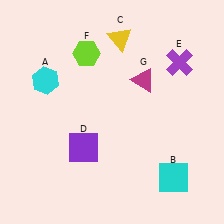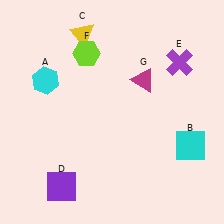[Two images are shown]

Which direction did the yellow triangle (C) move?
The yellow triangle (C) moved left.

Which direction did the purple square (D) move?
The purple square (D) moved down.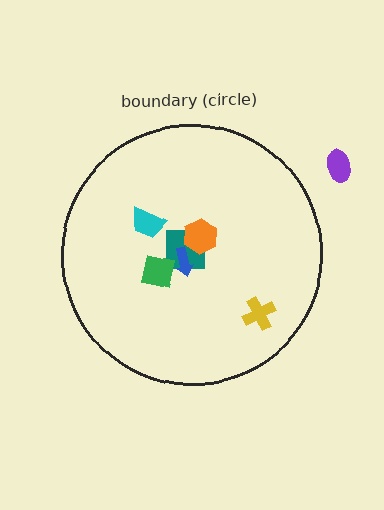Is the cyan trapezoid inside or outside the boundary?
Inside.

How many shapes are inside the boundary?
6 inside, 1 outside.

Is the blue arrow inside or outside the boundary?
Inside.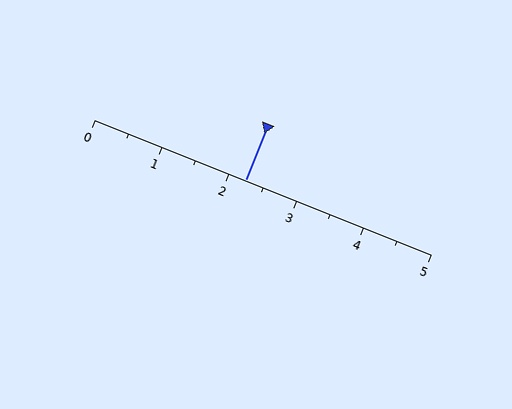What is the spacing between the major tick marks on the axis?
The major ticks are spaced 1 apart.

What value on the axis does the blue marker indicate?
The marker indicates approximately 2.2.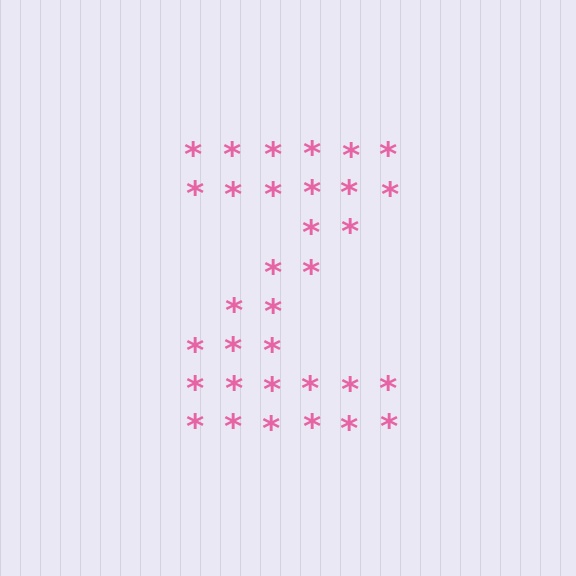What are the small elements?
The small elements are asterisks.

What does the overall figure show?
The overall figure shows the letter Z.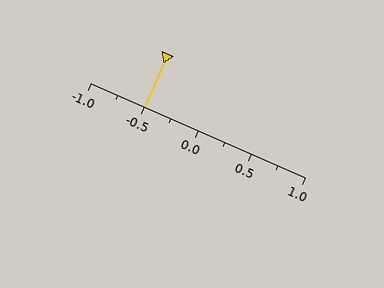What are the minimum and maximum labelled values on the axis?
The axis runs from -1.0 to 1.0.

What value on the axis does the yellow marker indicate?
The marker indicates approximately -0.5.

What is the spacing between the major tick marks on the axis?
The major ticks are spaced 0.5 apart.